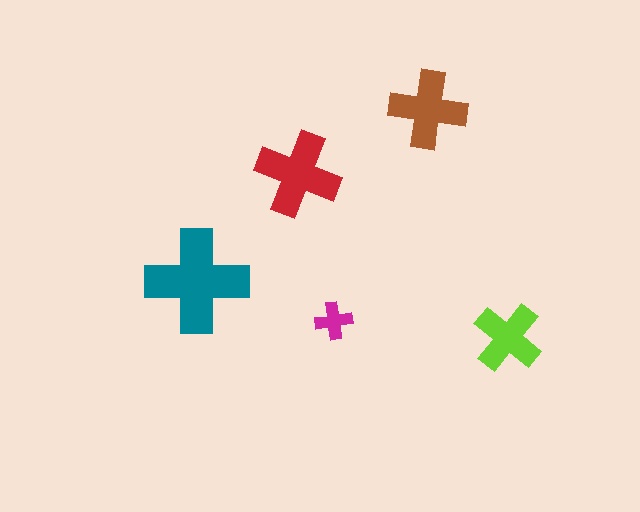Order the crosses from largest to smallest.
the teal one, the red one, the brown one, the lime one, the magenta one.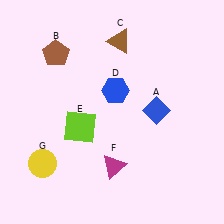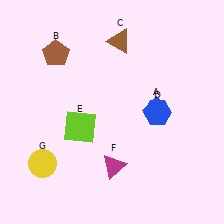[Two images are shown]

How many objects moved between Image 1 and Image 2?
1 object moved between the two images.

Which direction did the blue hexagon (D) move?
The blue hexagon (D) moved right.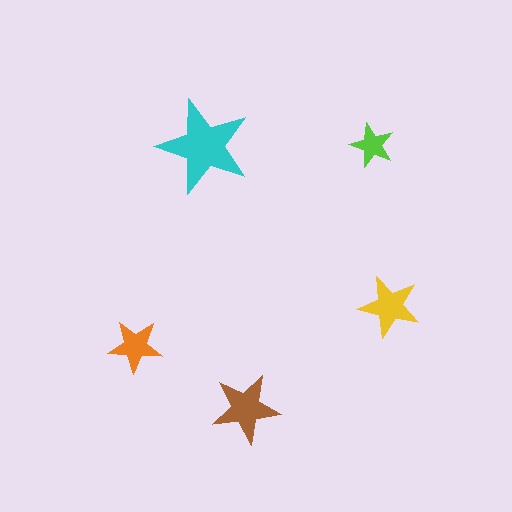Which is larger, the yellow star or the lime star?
The yellow one.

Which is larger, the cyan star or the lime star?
The cyan one.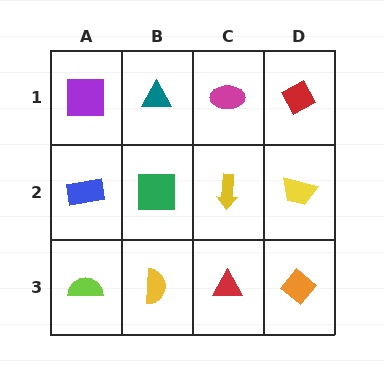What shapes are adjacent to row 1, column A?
A blue rectangle (row 2, column A), a teal triangle (row 1, column B).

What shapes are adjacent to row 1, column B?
A green square (row 2, column B), a purple square (row 1, column A), a magenta ellipse (row 1, column C).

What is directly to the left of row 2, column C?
A green square.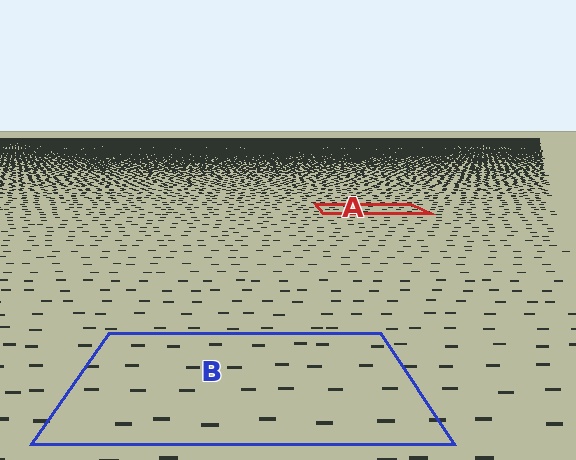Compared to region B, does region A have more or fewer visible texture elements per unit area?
Region A has more texture elements per unit area — they are packed more densely because it is farther away.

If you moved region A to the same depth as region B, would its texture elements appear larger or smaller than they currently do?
They would appear larger. At a closer depth, the same texture elements are projected at a bigger on-screen size.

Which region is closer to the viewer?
Region B is closer. The texture elements there are larger and more spread out.